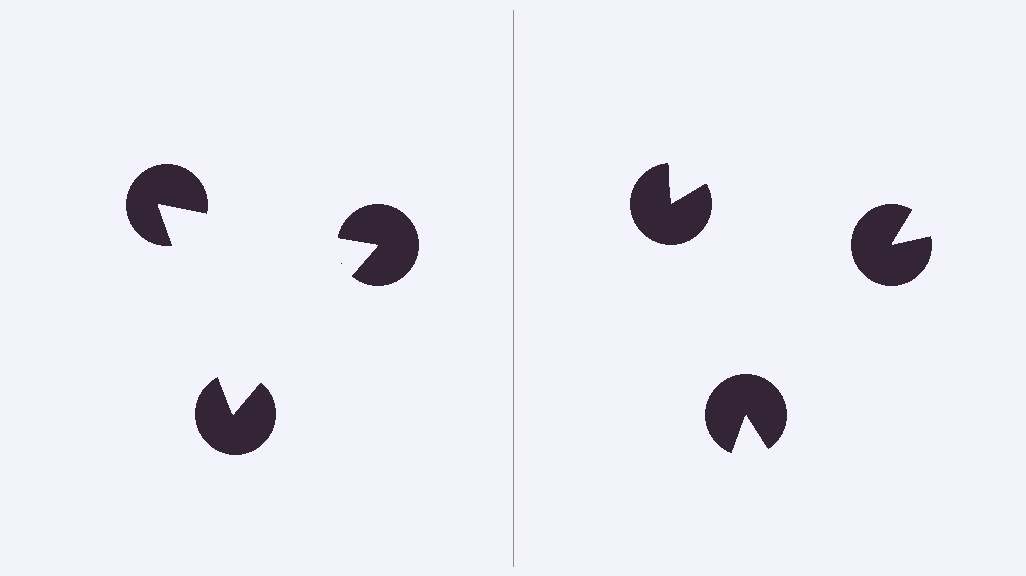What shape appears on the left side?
An illusory triangle.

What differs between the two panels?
The pac-man discs are positioned identically on both sides; only the wedge orientations differ. On the left they align to a triangle; on the right they are misaligned.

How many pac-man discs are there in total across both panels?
6 — 3 on each side.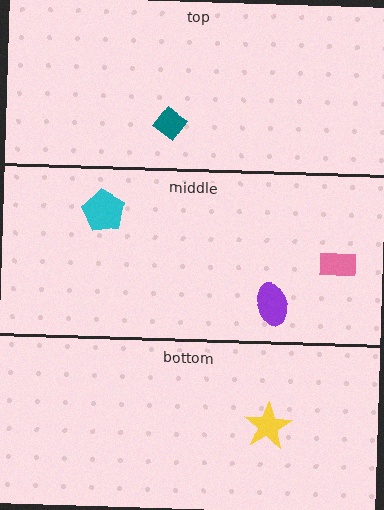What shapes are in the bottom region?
The yellow star.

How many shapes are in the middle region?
3.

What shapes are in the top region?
The teal diamond.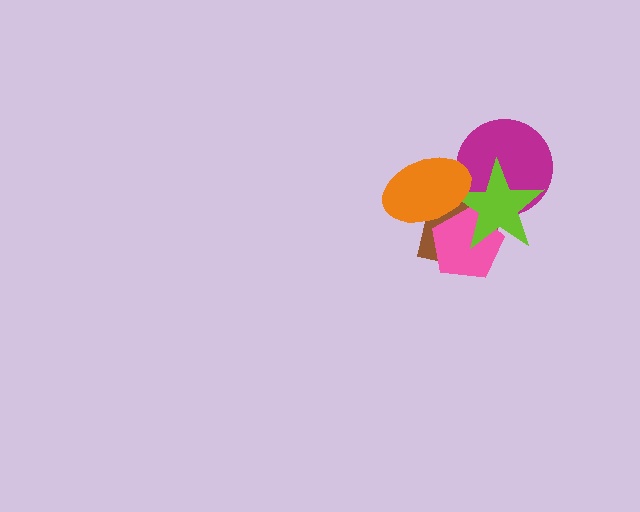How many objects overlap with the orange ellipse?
4 objects overlap with the orange ellipse.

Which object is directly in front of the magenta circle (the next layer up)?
The lime star is directly in front of the magenta circle.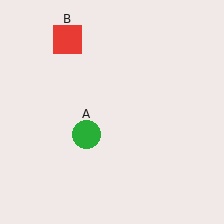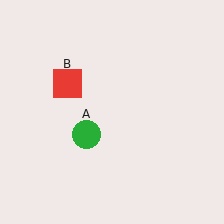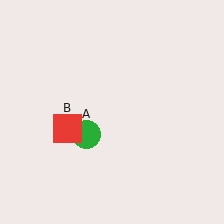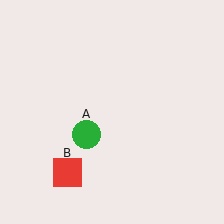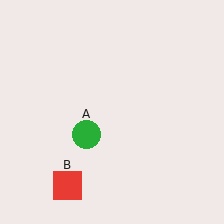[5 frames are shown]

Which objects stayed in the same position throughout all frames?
Green circle (object A) remained stationary.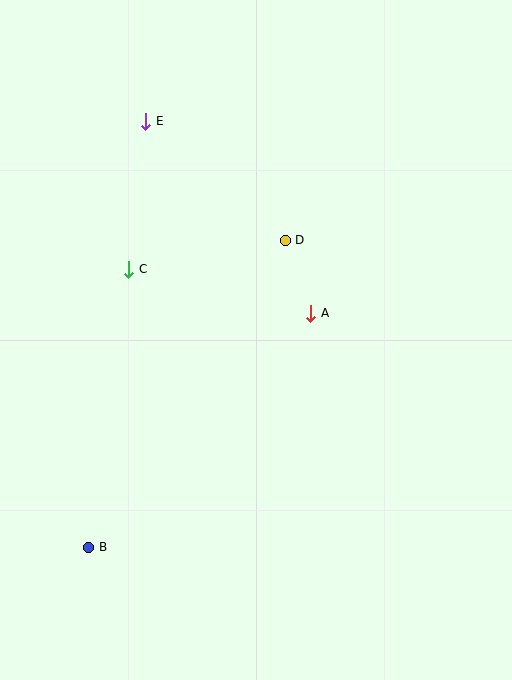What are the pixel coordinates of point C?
Point C is at (129, 269).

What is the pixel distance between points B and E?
The distance between B and E is 430 pixels.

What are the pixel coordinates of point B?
Point B is at (89, 547).